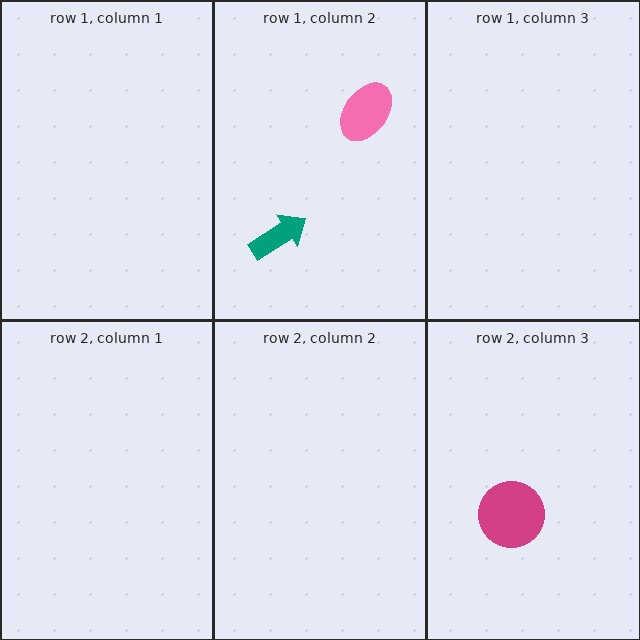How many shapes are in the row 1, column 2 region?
2.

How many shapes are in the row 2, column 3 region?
1.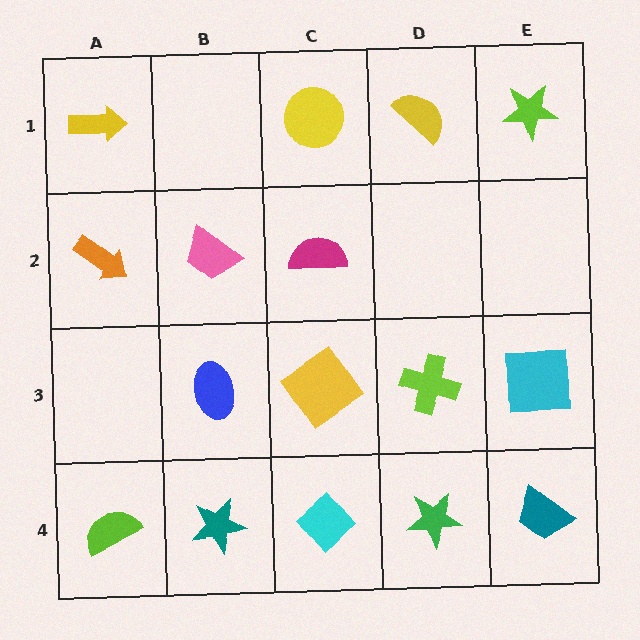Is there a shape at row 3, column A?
No, that cell is empty.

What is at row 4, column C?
A cyan diamond.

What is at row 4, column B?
A teal star.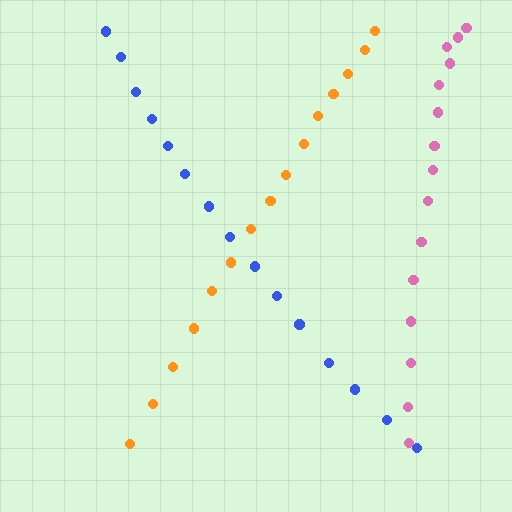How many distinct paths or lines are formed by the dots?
There are 3 distinct paths.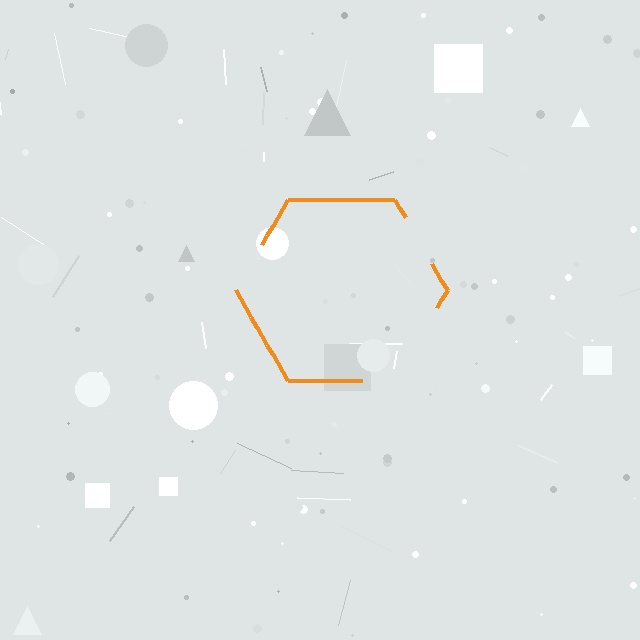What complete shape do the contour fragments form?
The contour fragments form a hexagon.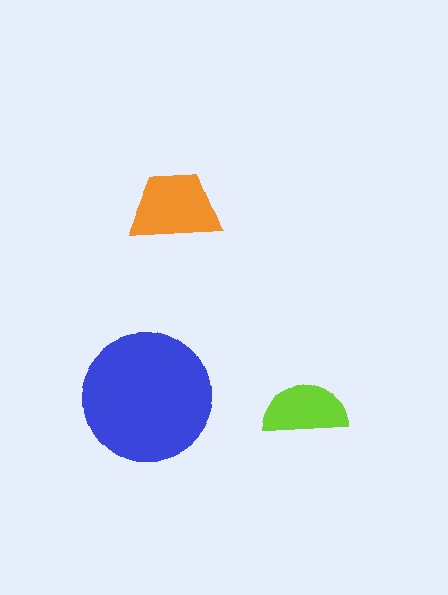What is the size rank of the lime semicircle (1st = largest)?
3rd.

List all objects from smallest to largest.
The lime semicircle, the orange trapezoid, the blue circle.